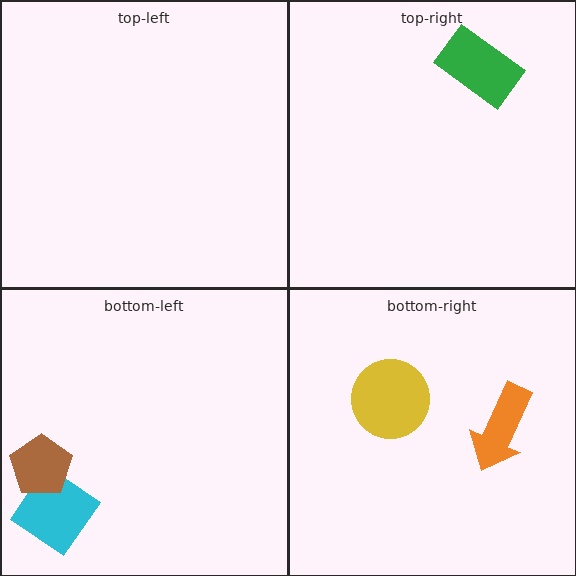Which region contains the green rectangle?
The top-right region.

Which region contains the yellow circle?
The bottom-right region.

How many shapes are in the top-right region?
1.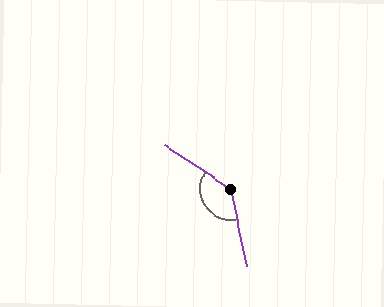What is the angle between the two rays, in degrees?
Approximately 135 degrees.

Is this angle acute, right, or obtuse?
It is obtuse.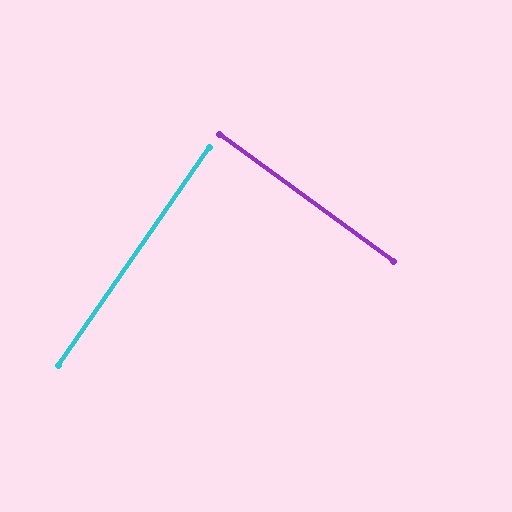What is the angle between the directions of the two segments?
Approximately 89 degrees.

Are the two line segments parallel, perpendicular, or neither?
Perpendicular — they meet at approximately 89°.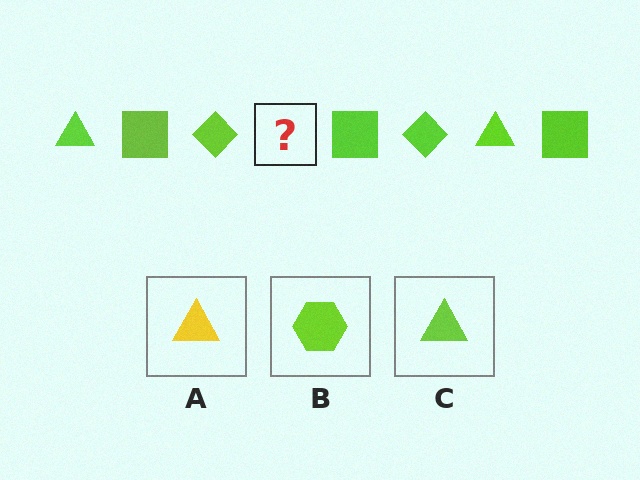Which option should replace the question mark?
Option C.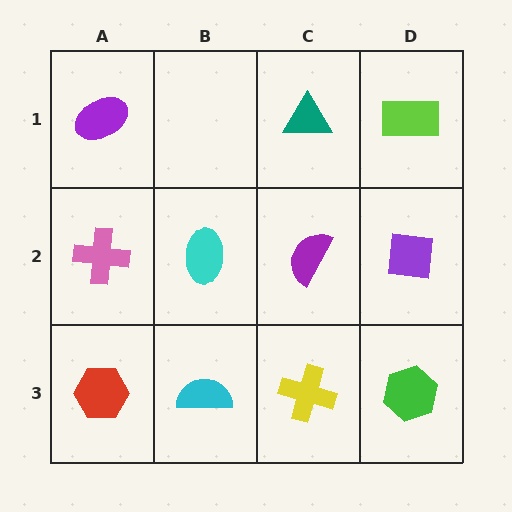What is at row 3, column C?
A yellow cross.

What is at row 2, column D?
A purple square.